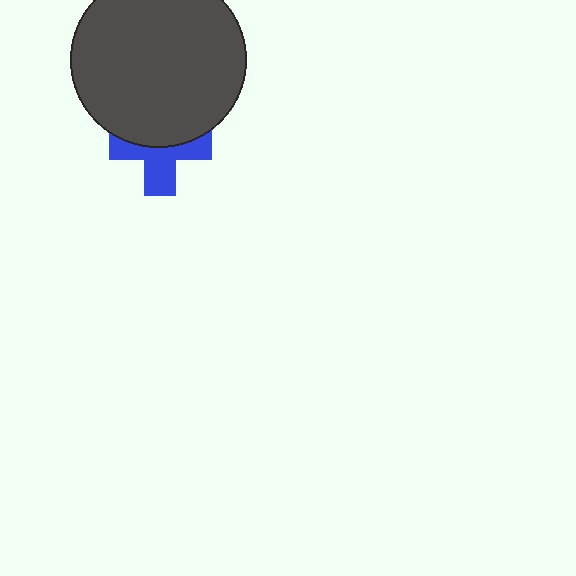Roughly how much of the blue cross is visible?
About half of it is visible (roughly 52%).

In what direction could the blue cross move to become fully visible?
The blue cross could move down. That would shift it out from behind the dark gray circle entirely.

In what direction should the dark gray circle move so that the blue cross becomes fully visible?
The dark gray circle should move up. That is the shortest direction to clear the overlap and leave the blue cross fully visible.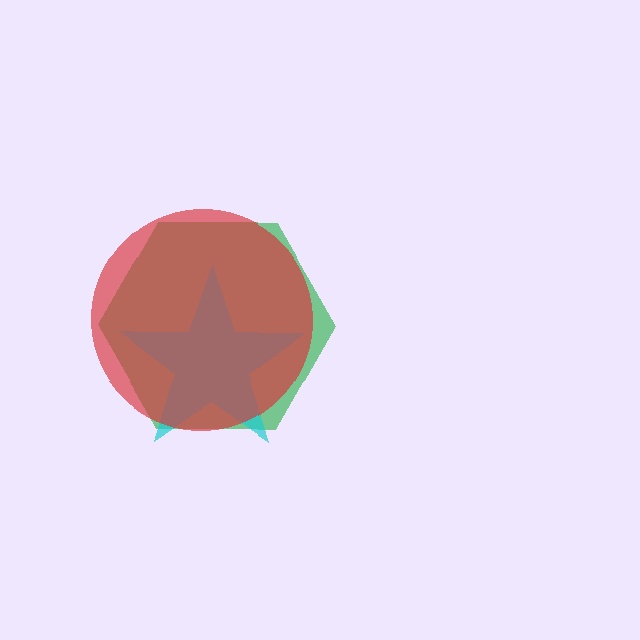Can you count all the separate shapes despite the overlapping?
Yes, there are 3 separate shapes.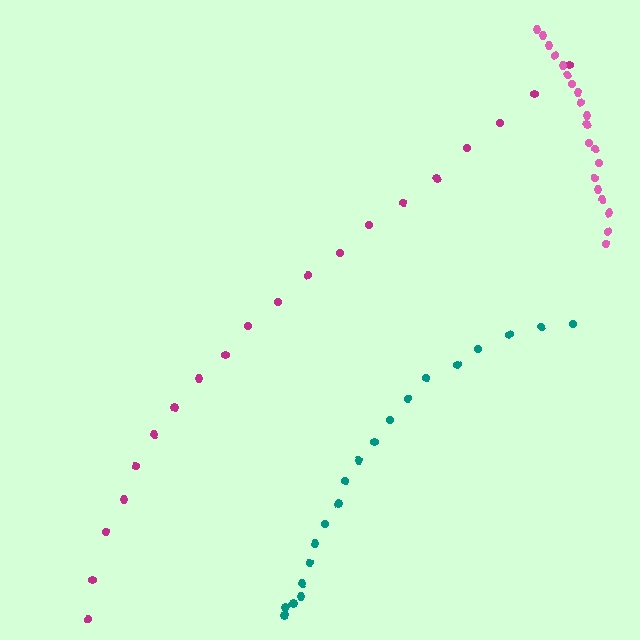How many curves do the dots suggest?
There are 3 distinct paths.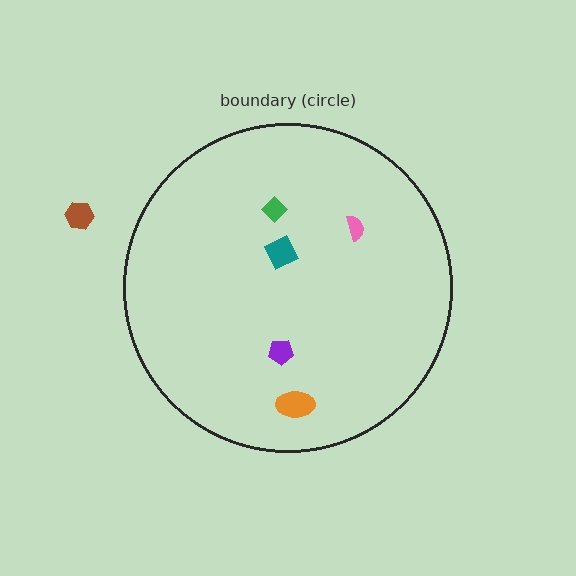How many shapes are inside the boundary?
5 inside, 1 outside.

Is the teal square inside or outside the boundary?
Inside.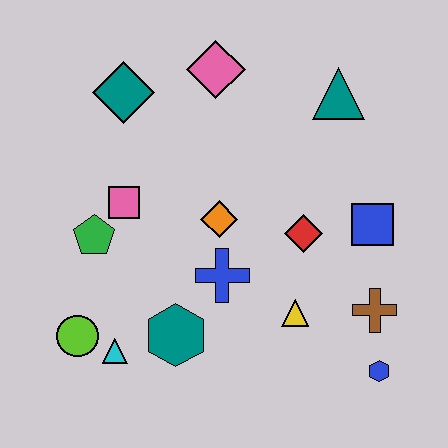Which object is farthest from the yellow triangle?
The teal diamond is farthest from the yellow triangle.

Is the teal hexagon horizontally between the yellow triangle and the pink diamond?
No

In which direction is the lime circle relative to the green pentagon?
The lime circle is below the green pentagon.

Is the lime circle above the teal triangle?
No